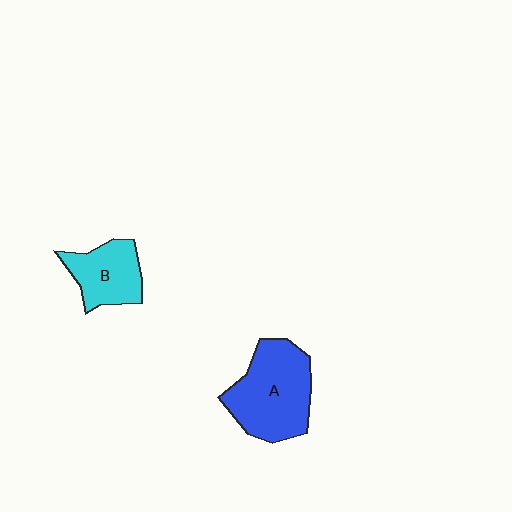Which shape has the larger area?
Shape A (blue).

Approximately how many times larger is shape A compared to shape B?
Approximately 1.6 times.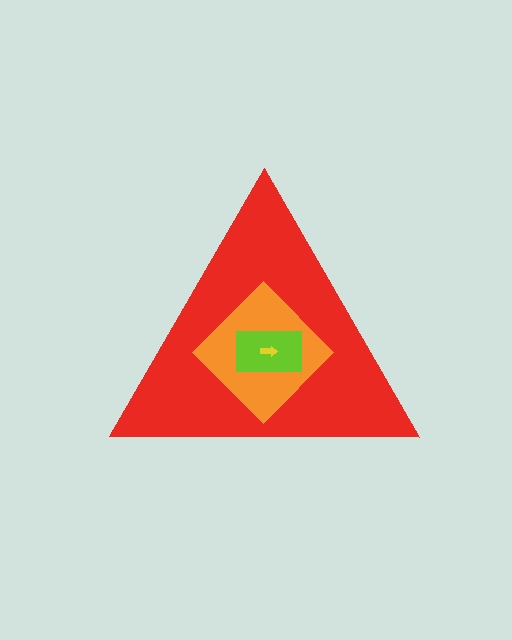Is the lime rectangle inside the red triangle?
Yes.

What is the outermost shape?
The red triangle.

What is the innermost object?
The yellow arrow.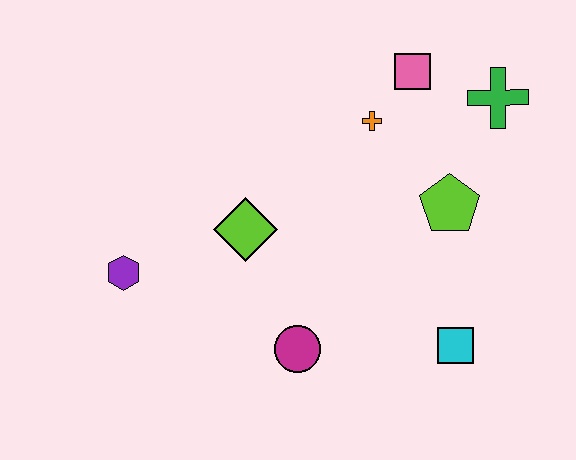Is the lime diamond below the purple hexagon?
No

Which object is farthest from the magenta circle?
The green cross is farthest from the magenta circle.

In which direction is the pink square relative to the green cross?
The pink square is to the left of the green cross.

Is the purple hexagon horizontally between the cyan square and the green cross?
No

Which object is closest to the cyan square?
The lime pentagon is closest to the cyan square.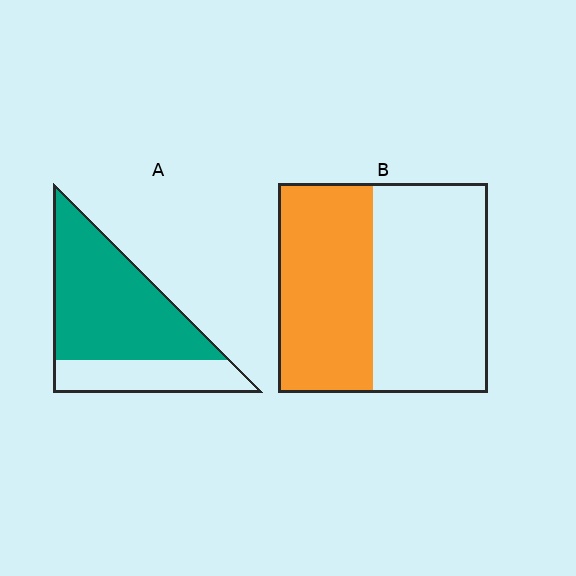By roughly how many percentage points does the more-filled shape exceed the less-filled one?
By roughly 25 percentage points (A over B).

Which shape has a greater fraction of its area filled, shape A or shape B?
Shape A.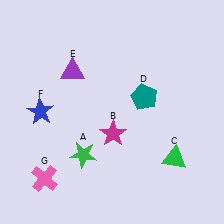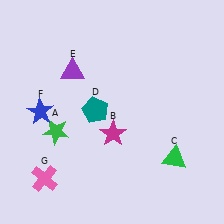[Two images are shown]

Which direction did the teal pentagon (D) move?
The teal pentagon (D) moved left.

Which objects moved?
The objects that moved are: the green star (A), the teal pentagon (D).